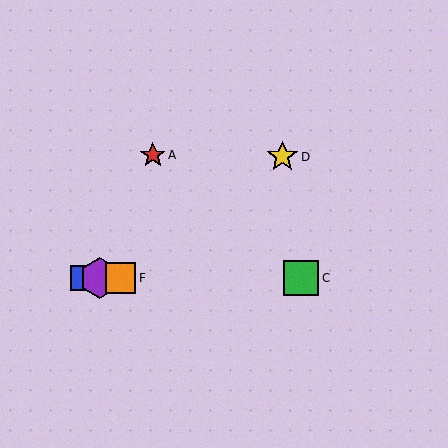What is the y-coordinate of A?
Object A is at y≈155.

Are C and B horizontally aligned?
Yes, both are at y≈278.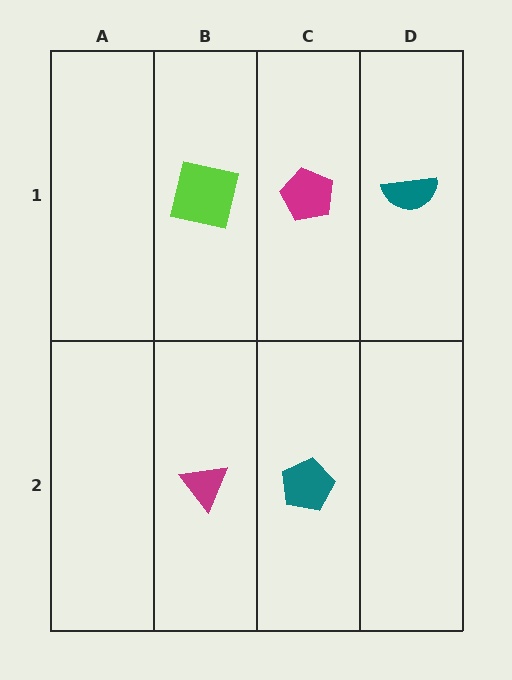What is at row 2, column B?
A magenta triangle.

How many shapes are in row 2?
2 shapes.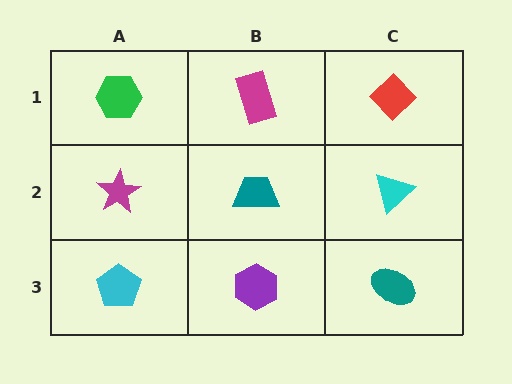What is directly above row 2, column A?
A green hexagon.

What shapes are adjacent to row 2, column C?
A red diamond (row 1, column C), a teal ellipse (row 3, column C), a teal trapezoid (row 2, column B).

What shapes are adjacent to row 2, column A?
A green hexagon (row 1, column A), a cyan pentagon (row 3, column A), a teal trapezoid (row 2, column B).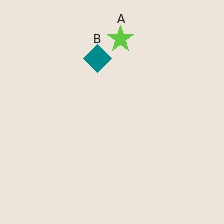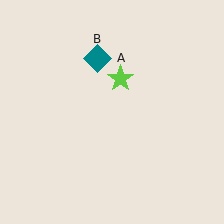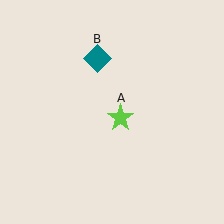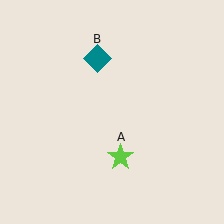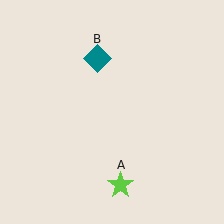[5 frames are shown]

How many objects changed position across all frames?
1 object changed position: lime star (object A).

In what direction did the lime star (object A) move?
The lime star (object A) moved down.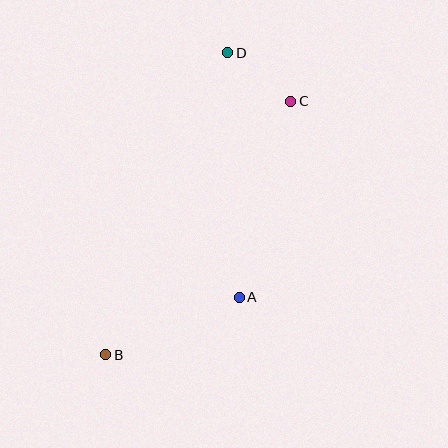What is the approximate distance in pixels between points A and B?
The distance between A and B is approximately 145 pixels.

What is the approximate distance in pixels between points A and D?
The distance between A and D is approximately 245 pixels.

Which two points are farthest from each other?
Points B and D are farthest from each other.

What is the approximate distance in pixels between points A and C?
The distance between A and C is approximately 203 pixels.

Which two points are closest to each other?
Points C and D are closest to each other.